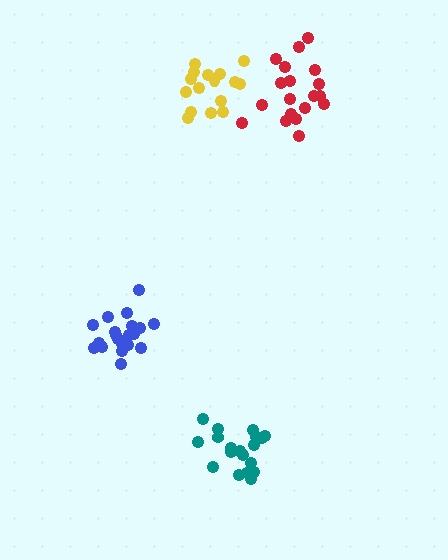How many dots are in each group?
Group 1: 16 dots, Group 2: 20 dots, Group 3: 20 dots, Group 4: 19 dots (75 total).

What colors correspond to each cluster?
The clusters are colored: yellow, blue, teal, red.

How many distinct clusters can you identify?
There are 4 distinct clusters.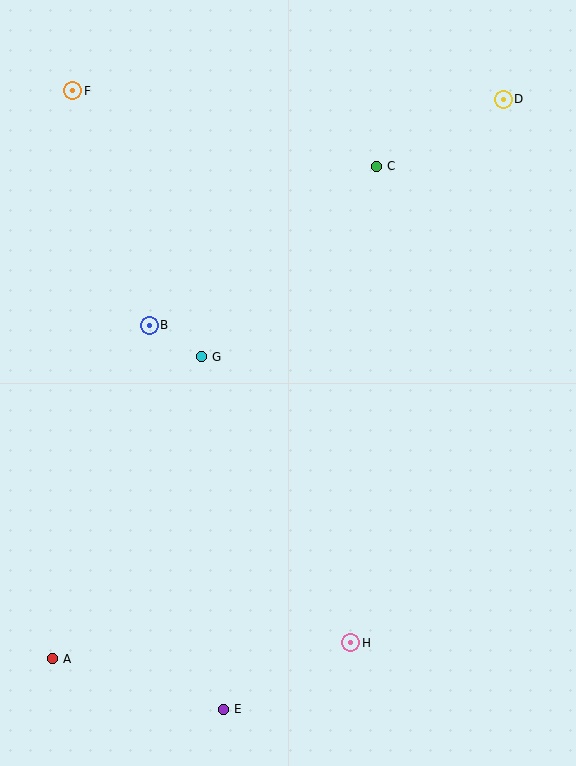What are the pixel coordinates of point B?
Point B is at (149, 325).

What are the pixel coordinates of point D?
Point D is at (503, 99).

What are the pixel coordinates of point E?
Point E is at (223, 710).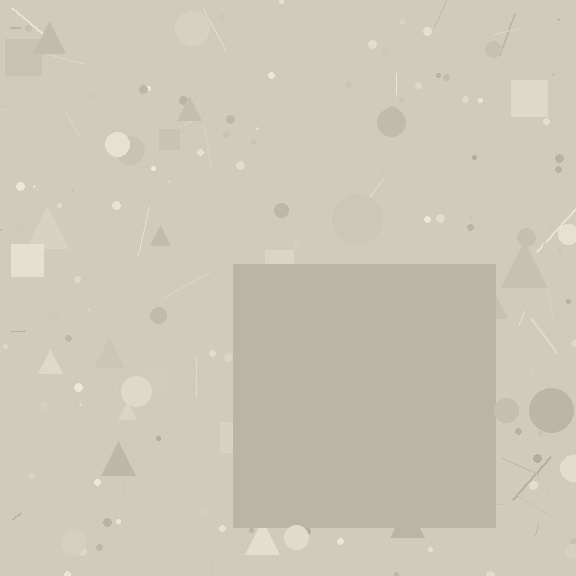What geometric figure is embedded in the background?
A square is embedded in the background.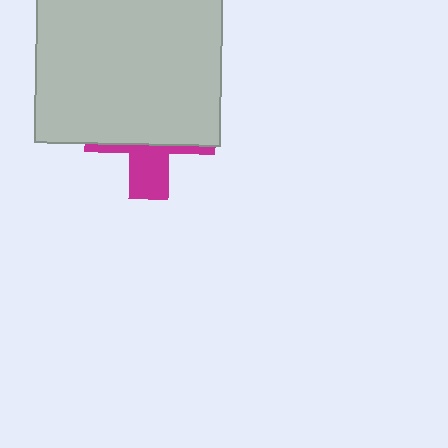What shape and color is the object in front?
The object in front is a light gray square.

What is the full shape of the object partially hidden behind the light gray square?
The partially hidden object is a magenta cross.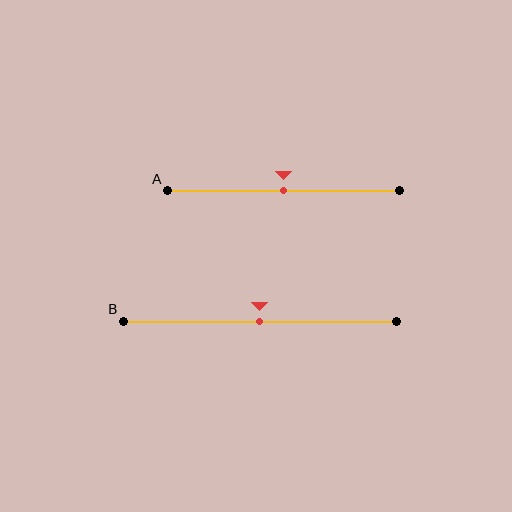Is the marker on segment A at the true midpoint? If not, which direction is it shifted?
Yes, the marker on segment A is at the true midpoint.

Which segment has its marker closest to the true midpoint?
Segment A has its marker closest to the true midpoint.